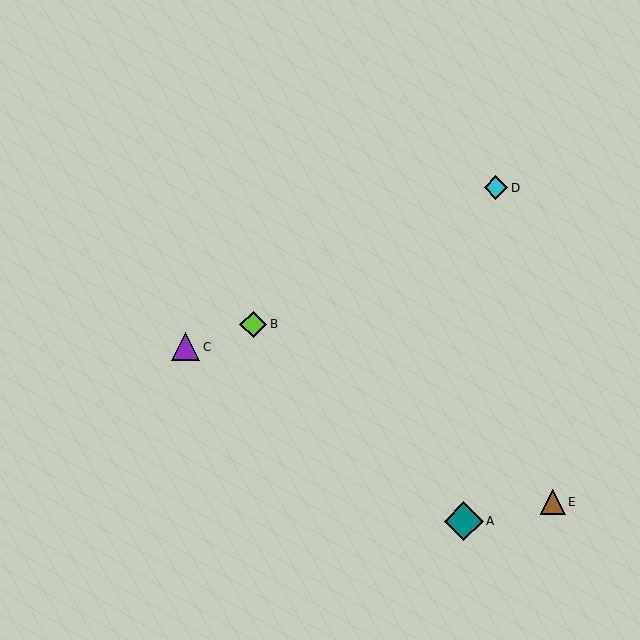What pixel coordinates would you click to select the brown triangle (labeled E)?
Click at (553, 502) to select the brown triangle E.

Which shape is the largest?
The teal diamond (labeled A) is the largest.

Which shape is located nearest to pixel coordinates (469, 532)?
The teal diamond (labeled A) at (464, 521) is nearest to that location.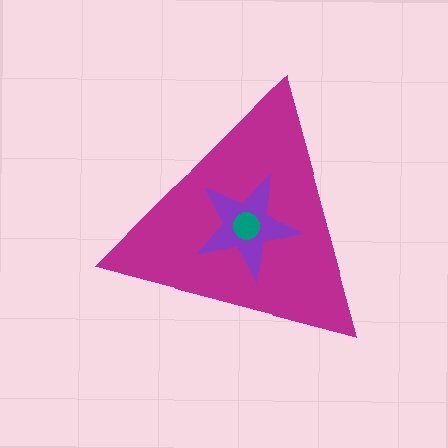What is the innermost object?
The teal circle.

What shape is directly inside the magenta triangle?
The purple star.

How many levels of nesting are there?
3.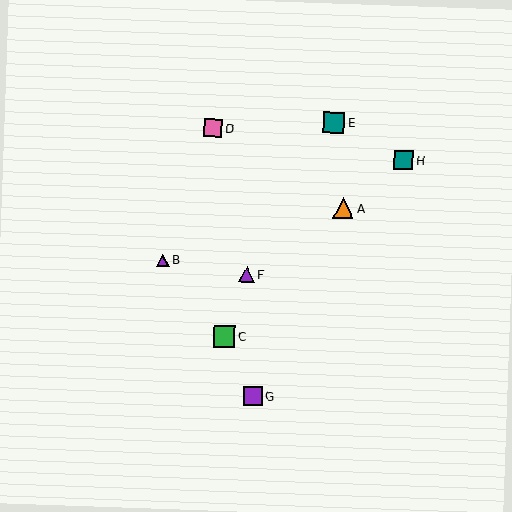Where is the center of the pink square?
The center of the pink square is at (213, 128).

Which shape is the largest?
The green square (labeled C) is the largest.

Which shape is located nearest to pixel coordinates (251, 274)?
The purple triangle (labeled F) at (247, 274) is nearest to that location.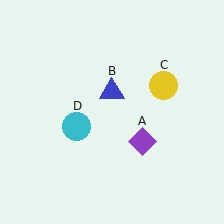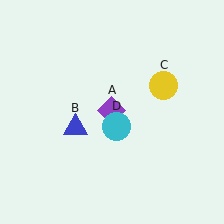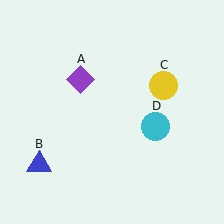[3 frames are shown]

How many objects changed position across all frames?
3 objects changed position: purple diamond (object A), blue triangle (object B), cyan circle (object D).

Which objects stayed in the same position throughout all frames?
Yellow circle (object C) remained stationary.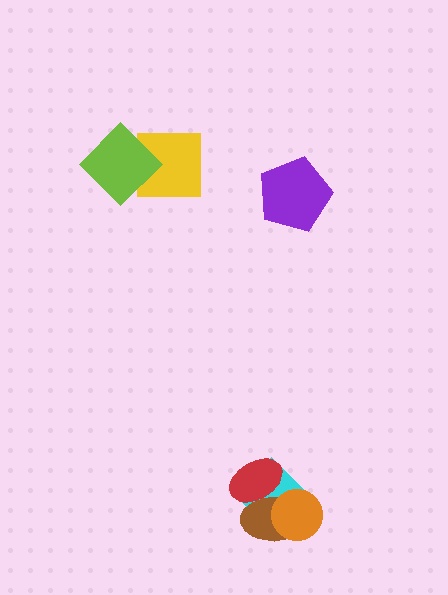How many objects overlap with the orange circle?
2 objects overlap with the orange circle.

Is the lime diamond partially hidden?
No, no other shape covers it.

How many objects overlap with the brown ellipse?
3 objects overlap with the brown ellipse.